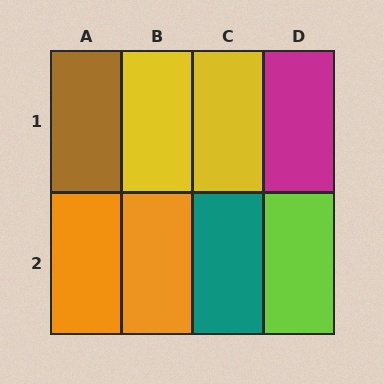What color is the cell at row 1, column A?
Brown.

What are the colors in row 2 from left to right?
Orange, orange, teal, lime.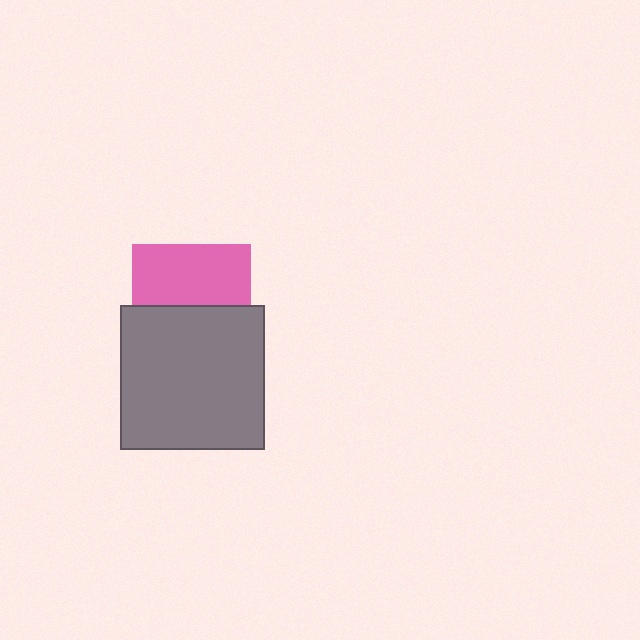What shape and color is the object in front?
The object in front is a gray square.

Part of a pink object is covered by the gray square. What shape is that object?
It is a square.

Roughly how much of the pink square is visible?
About half of it is visible (roughly 52%).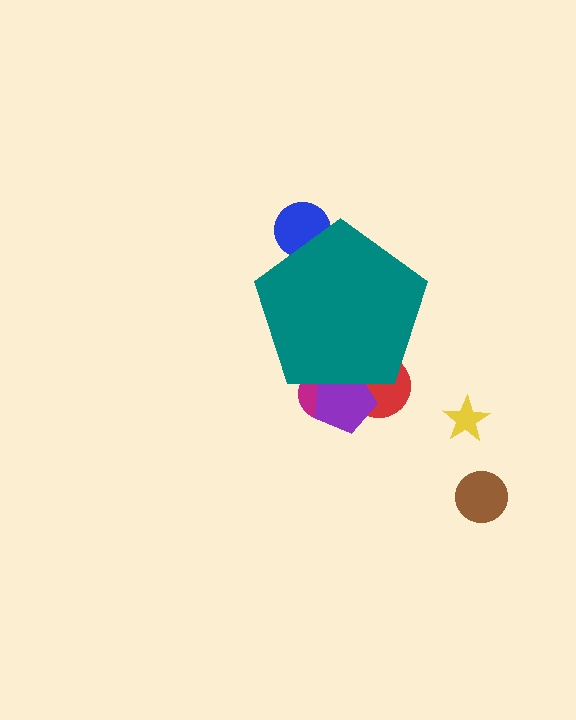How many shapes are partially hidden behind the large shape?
4 shapes are partially hidden.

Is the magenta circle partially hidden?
Yes, the magenta circle is partially hidden behind the teal pentagon.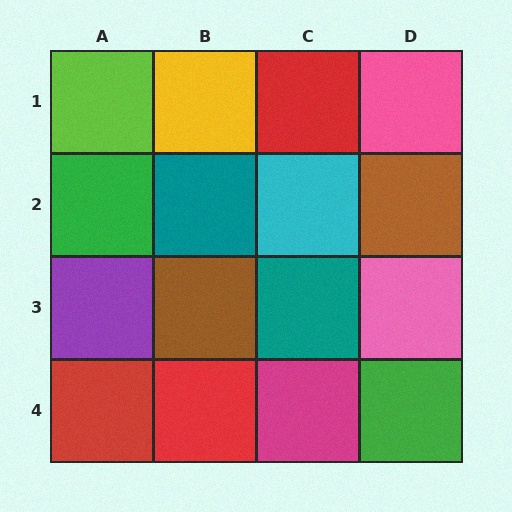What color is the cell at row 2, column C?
Cyan.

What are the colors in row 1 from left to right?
Lime, yellow, red, pink.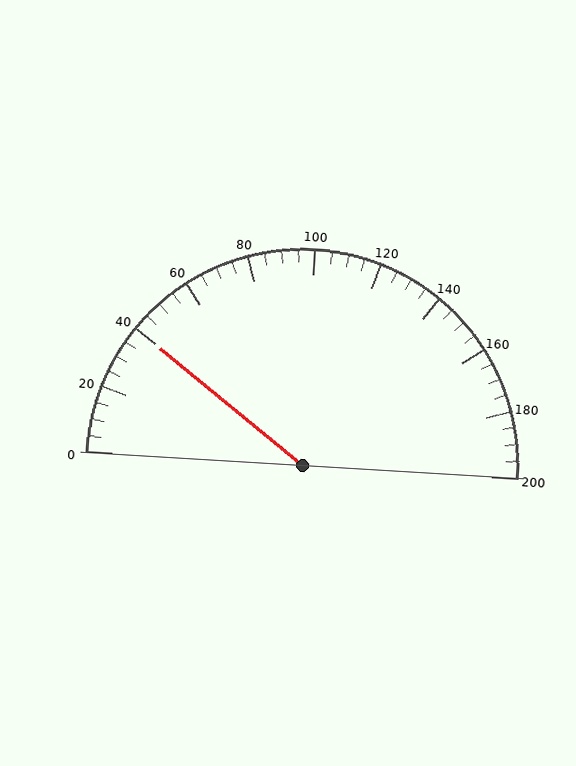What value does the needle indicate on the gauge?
The needle indicates approximately 40.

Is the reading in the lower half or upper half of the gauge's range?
The reading is in the lower half of the range (0 to 200).